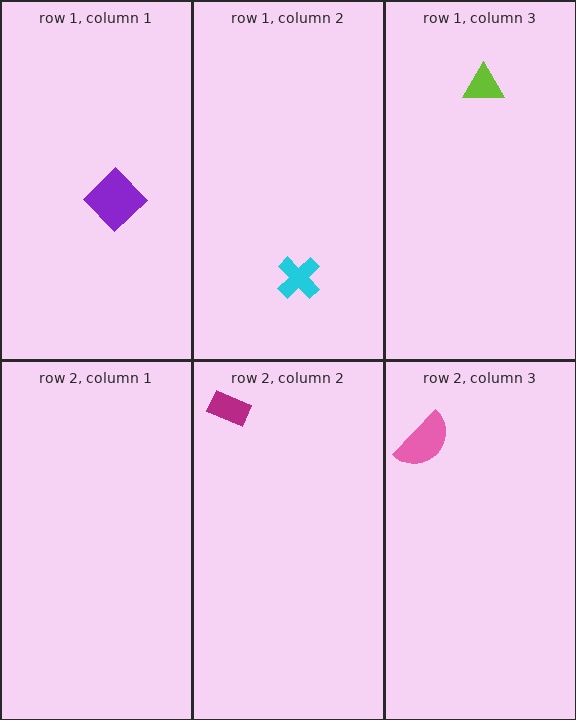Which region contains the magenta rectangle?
The row 2, column 2 region.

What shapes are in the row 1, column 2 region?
The cyan cross.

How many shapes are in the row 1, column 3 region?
1.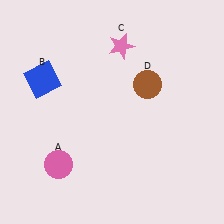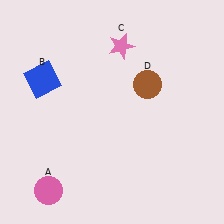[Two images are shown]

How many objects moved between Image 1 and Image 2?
1 object moved between the two images.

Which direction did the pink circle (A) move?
The pink circle (A) moved down.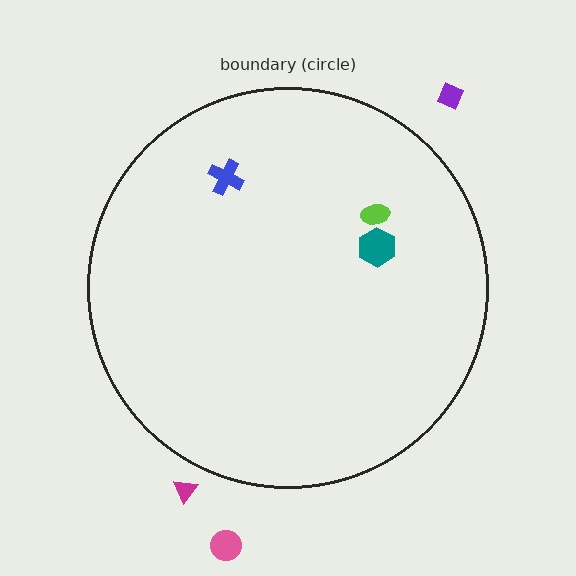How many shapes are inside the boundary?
3 inside, 3 outside.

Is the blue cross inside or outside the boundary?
Inside.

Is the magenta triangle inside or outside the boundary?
Outside.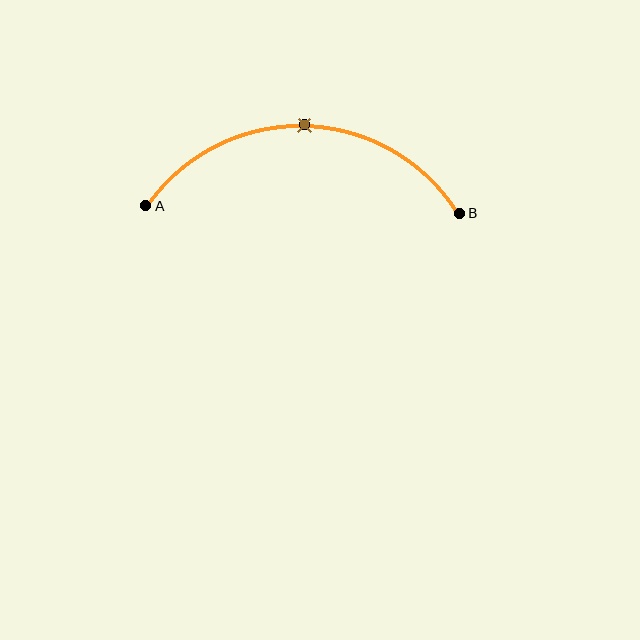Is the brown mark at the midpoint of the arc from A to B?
Yes. The brown mark lies on the arc at equal arc-length from both A and B — it is the arc midpoint.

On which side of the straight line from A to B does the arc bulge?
The arc bulges above the straight line connecting A and B.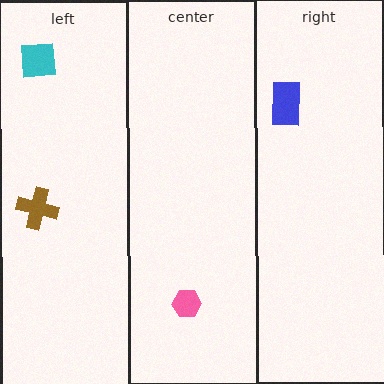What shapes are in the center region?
The pink hexagon.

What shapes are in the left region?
The cyan square, the brown cross.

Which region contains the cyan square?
The left region.